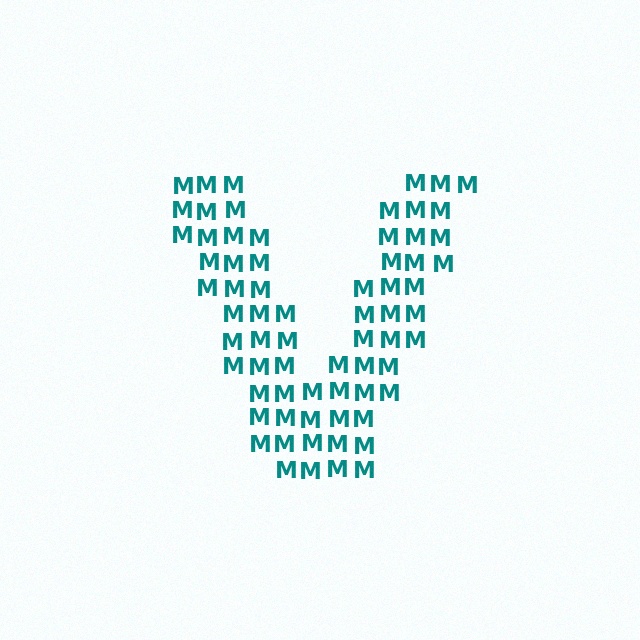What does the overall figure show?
The overall figure shows the letter V.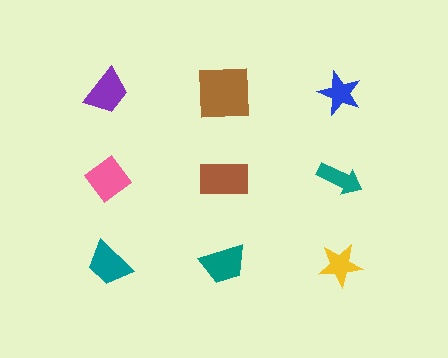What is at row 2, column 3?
A teal arrow.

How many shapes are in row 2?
3 shapes.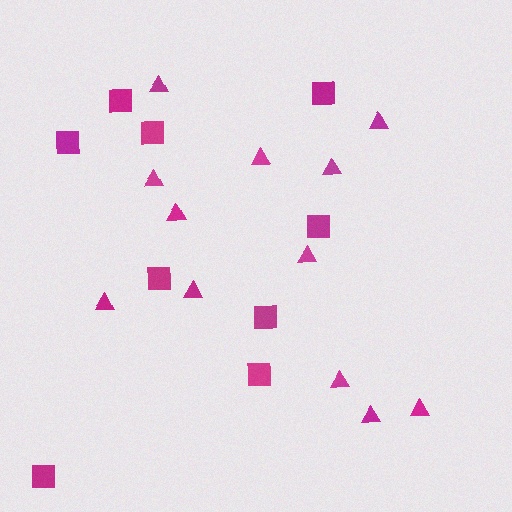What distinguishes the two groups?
There are 2 groups: one group of triangles (12) and one group of squares (9).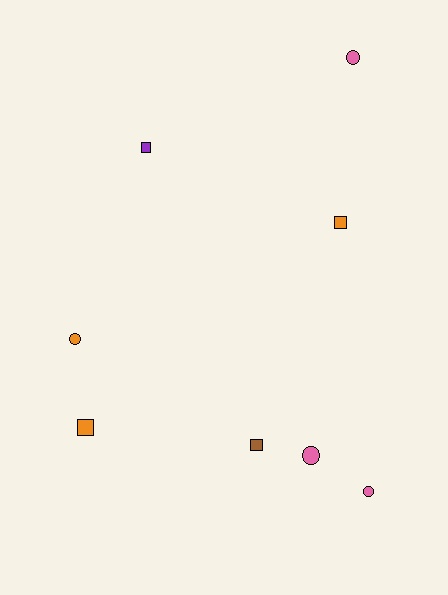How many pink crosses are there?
There are no pink crosses.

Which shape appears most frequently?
Circle, with 4 objects.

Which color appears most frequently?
Orange, with 3 objects.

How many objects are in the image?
There are 8 objects.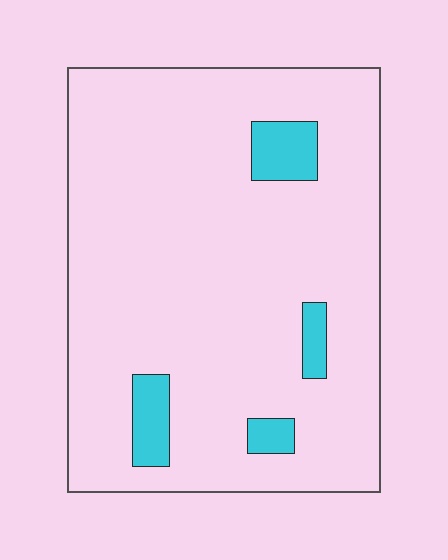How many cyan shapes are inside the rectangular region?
4.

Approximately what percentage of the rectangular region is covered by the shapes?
Approximately 10%.